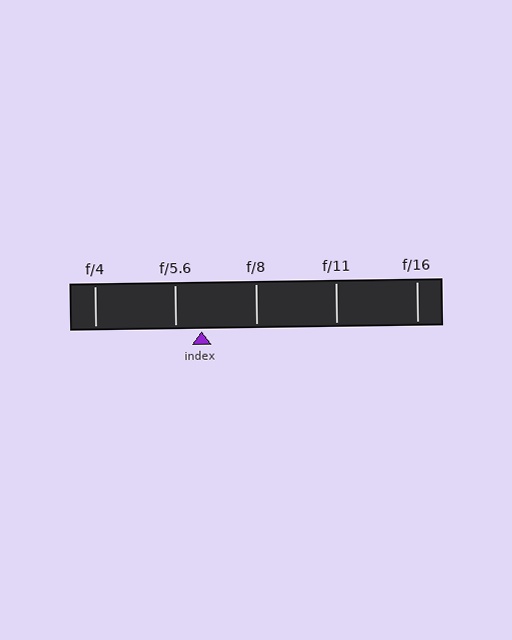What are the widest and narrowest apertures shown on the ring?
The widest aperture shown is f/4 and the narrowest is f/16.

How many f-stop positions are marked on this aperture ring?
There are 5 f-stop positions marked.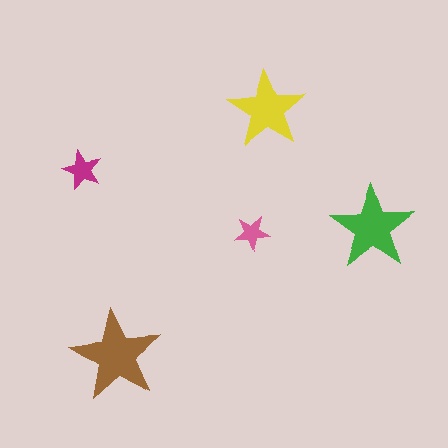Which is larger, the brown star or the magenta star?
The brown one.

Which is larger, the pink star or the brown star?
The brown one.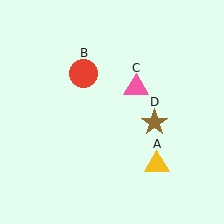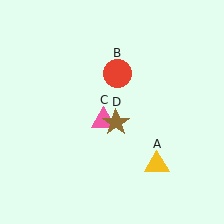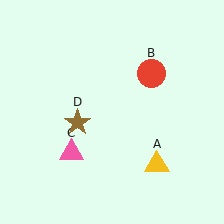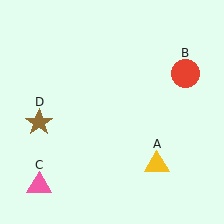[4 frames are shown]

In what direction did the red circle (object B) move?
The red circle (object B) moved right.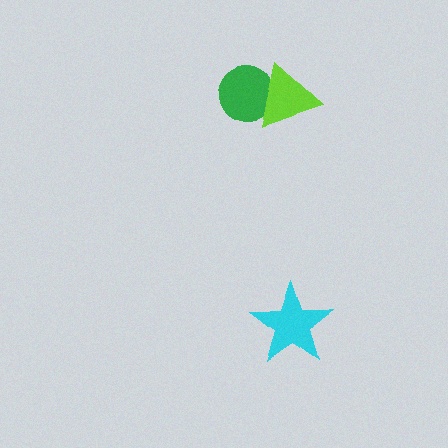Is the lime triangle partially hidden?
No, no other shape covers it.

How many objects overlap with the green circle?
1 object overlaps with the green circle.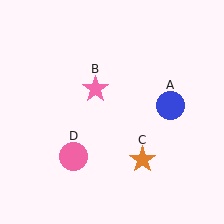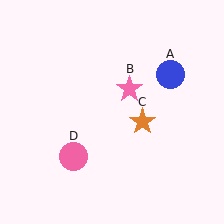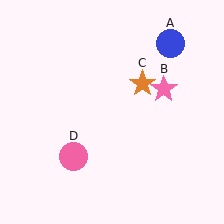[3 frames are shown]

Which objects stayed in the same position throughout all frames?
Pink circle (object D) remained stationary.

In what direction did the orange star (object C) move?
The orange star (object C) moved up.